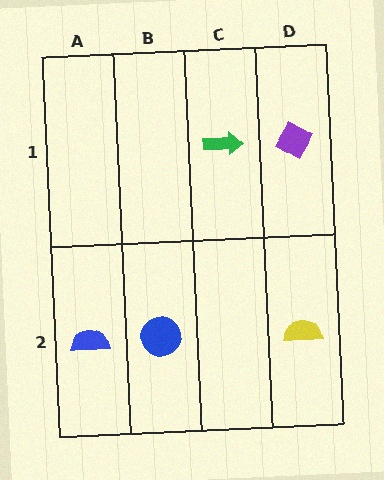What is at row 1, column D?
A purple diamond.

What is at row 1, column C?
A green arrow.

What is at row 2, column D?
A yellow semicircle.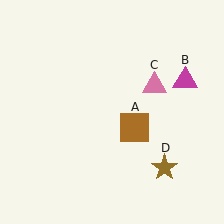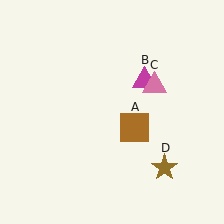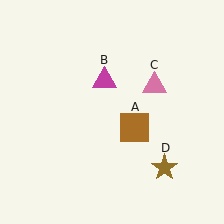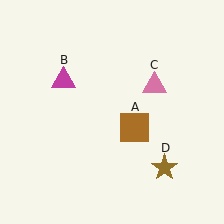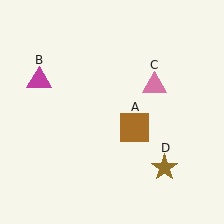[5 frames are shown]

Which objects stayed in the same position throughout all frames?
Brown square (object A) and pink triangle (object C) and brown star (object D) remained stationary.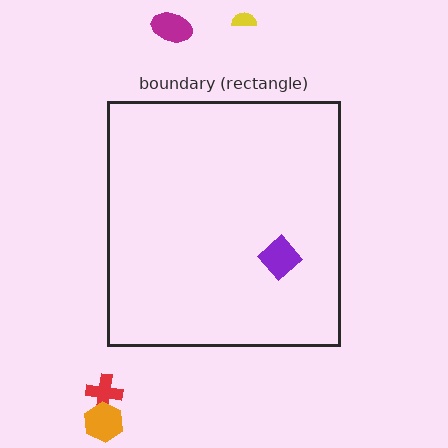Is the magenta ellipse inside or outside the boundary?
Outside.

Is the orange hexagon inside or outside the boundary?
Outside.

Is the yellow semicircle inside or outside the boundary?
Outside.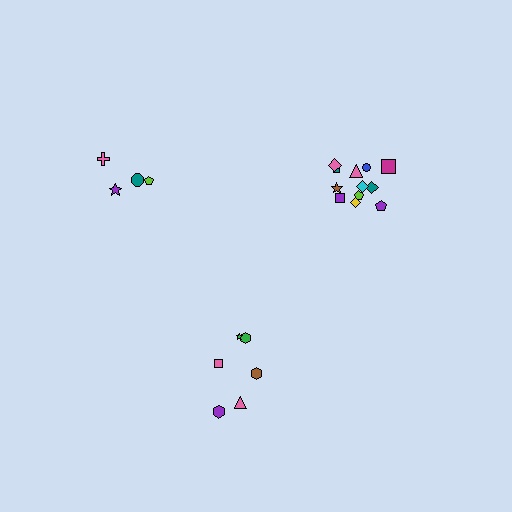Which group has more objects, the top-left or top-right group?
The top-right group.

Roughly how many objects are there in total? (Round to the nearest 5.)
Roughly 20 objects in total.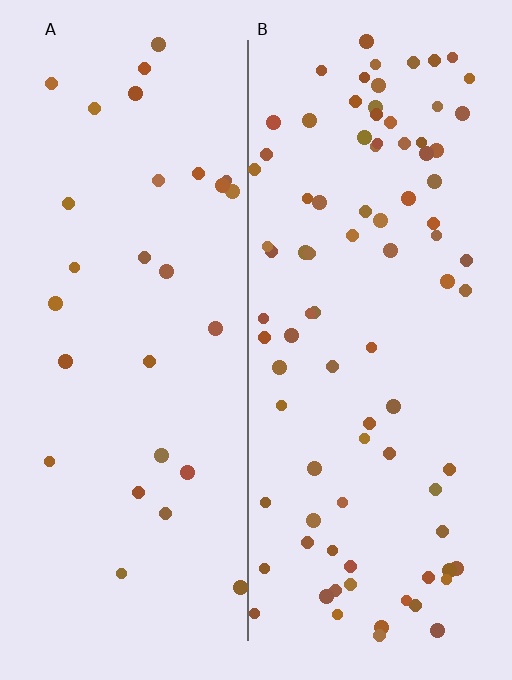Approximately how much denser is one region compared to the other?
Approximately 3.0× — region B over region A.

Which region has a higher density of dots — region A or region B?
B (the right).